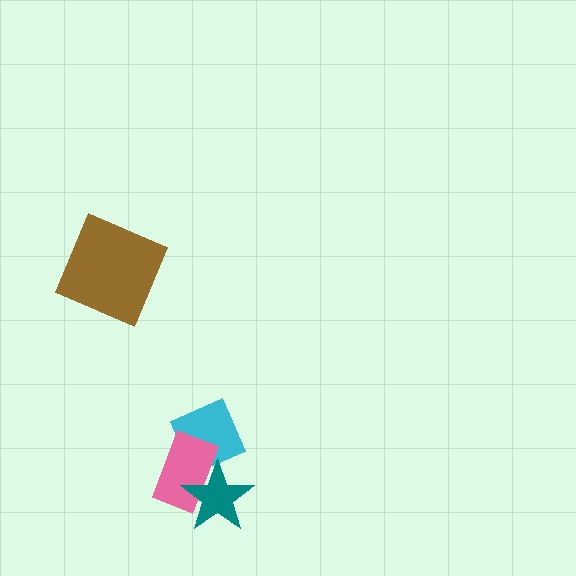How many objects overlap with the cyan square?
1 object overlaps with the cyan square.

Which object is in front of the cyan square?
The pink rectangle is in front of the cyan square.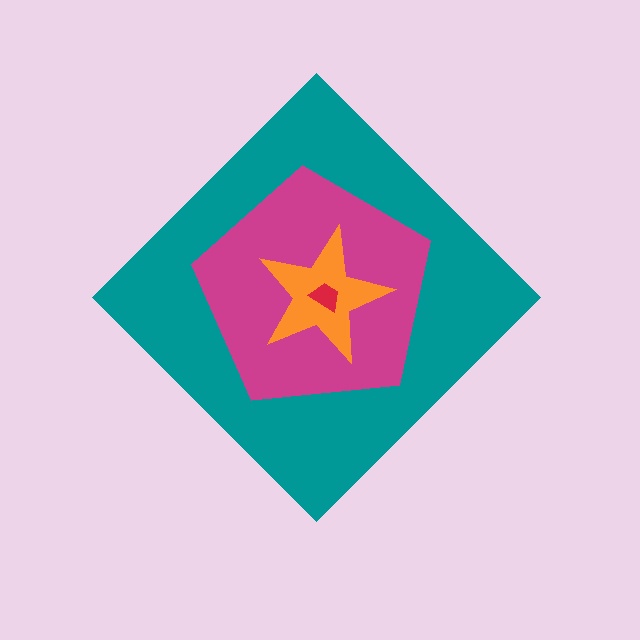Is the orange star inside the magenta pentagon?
Yes.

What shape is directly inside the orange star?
The red trapezoid.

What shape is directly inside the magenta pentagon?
The orange star.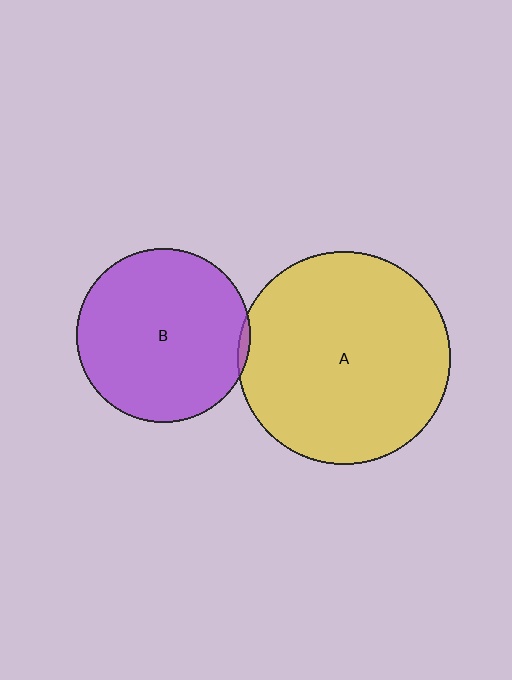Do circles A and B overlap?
Yes.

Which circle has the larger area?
Circle A (yellow).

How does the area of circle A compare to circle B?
Approximately 1.5 times.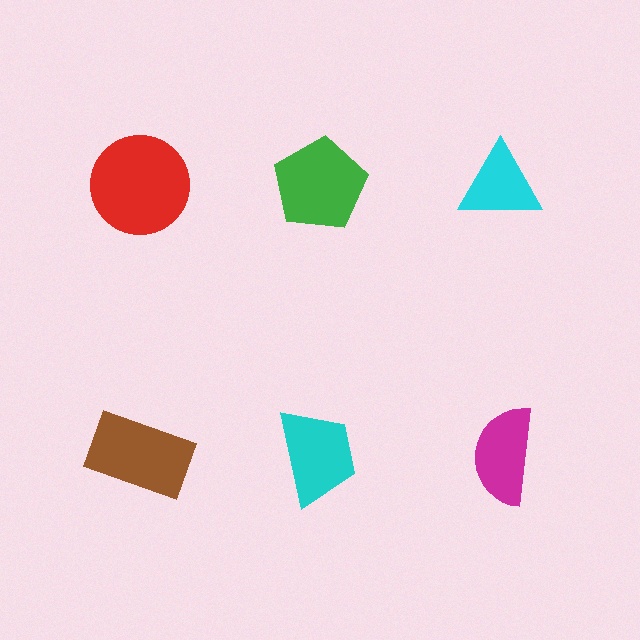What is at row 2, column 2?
A cyan trapezoid.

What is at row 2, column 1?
A brown rectangle.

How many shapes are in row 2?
3 shapes.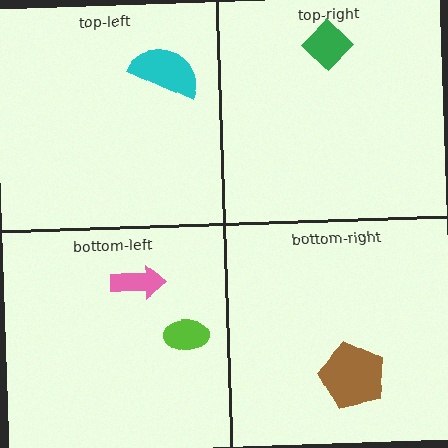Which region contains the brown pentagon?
The bottom-right region.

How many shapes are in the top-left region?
1.